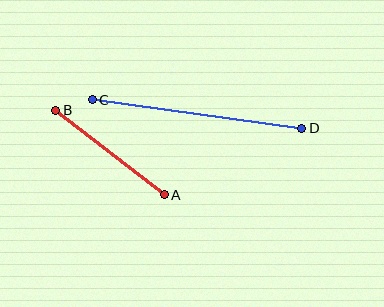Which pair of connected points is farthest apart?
Points C and D are farthest apart.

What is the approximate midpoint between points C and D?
The midpoint is at approximately (197, 114) pixels.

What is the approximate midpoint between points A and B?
The midpoint is at approximately (110, 152) pixels.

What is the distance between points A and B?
The distance is approximately 137 pixels.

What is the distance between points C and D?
The distance is approximately 211 pixels.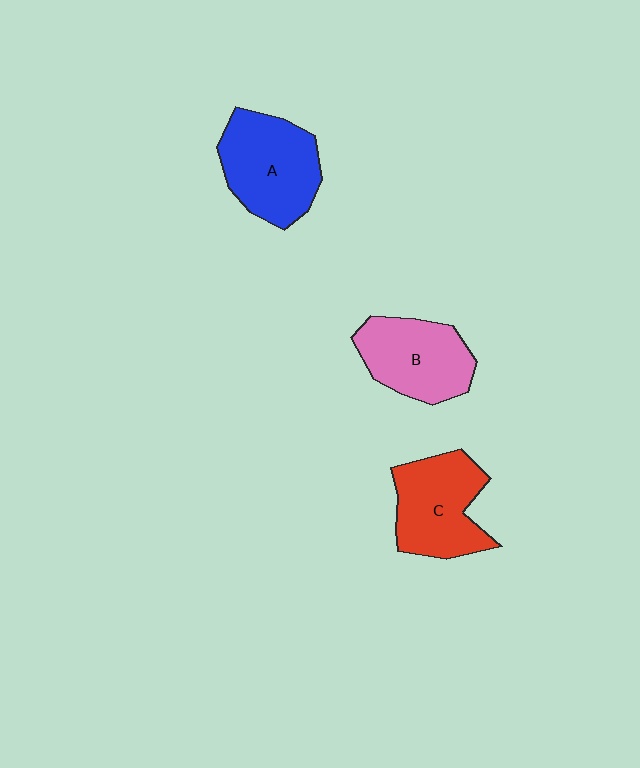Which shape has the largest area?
Shape A (blue).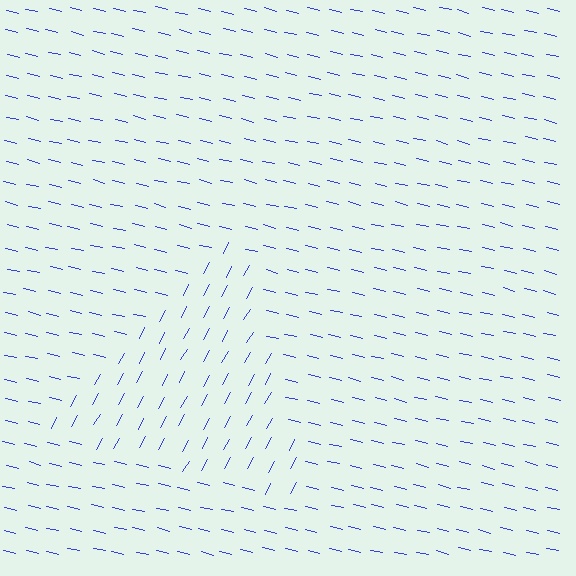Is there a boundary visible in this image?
Yes, there is a texture boundary formed by a change in line orientation.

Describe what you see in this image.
The image is filled with small blue line segments. A triangle region in the image has lines oriented differently from the surrounding lines, creating a visible texture boundary.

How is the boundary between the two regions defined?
The boundary is defined purely by a change in line orientation (approximately 75 degrees difference). All lines are the same color and thickness.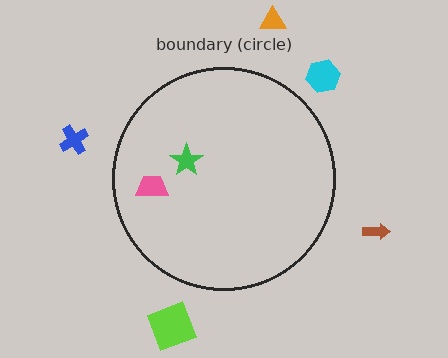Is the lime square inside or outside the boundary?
Outside.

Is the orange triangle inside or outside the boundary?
Outside.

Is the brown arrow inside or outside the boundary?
Outside.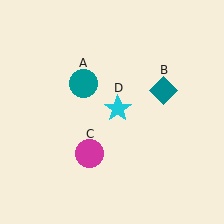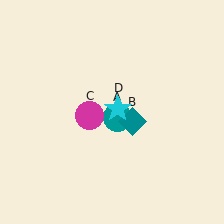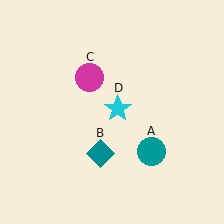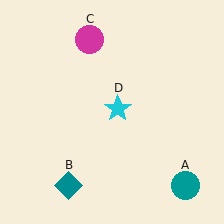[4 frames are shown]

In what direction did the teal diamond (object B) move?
The teal diamond (object B) moved down and to the left.